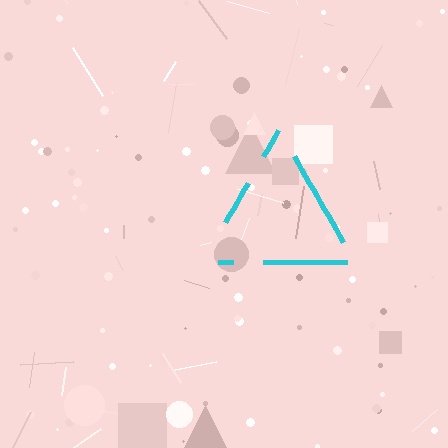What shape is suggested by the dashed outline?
The dashed outline suggests a triangle.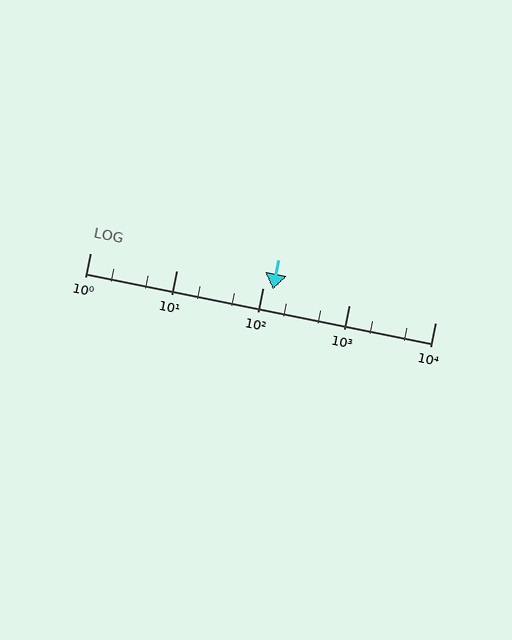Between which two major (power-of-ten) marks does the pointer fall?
The pointer is between 100 and 1000.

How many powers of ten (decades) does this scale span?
The scale spans 4 decades, from 1 to 10000.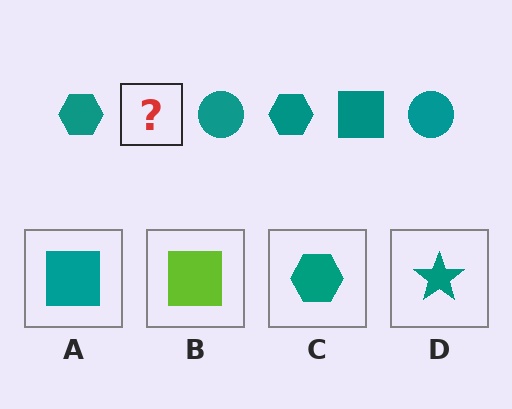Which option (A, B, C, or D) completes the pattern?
A.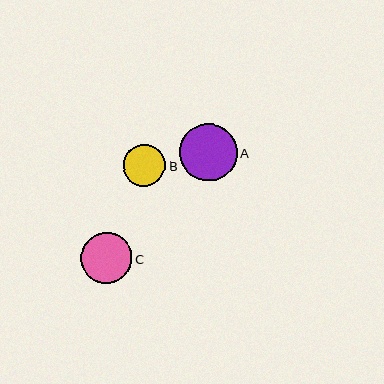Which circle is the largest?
Circle A is the largest with a size of approximately 58 pixels.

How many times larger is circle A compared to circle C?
Circle A is approximately 1.1 times the size of circle C.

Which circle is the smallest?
Circle B is the smallest with a size of approximately 42 pixels.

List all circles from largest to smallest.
From largest to smallest: A, C, B.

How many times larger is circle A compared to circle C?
Circle A is approximately 1.1 times the size of circle C.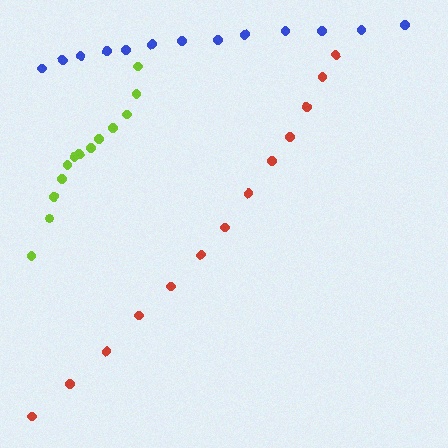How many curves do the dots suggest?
There are 3 distinct paths.